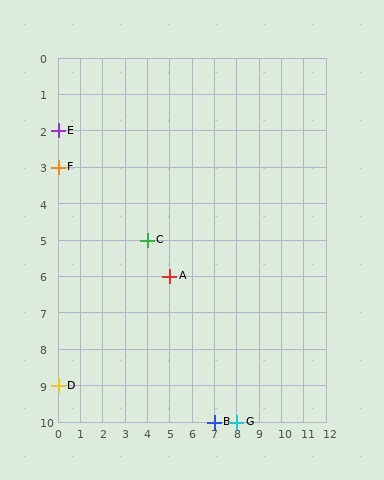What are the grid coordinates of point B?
Point B is at grid coordinates (7, 10).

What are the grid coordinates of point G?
Point G is at grid coordinates (8, 10).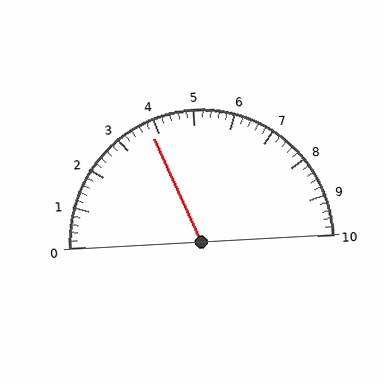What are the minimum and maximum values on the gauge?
The gauge ranges from 0 to 10.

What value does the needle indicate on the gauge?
The needle indicates approximately 3.8.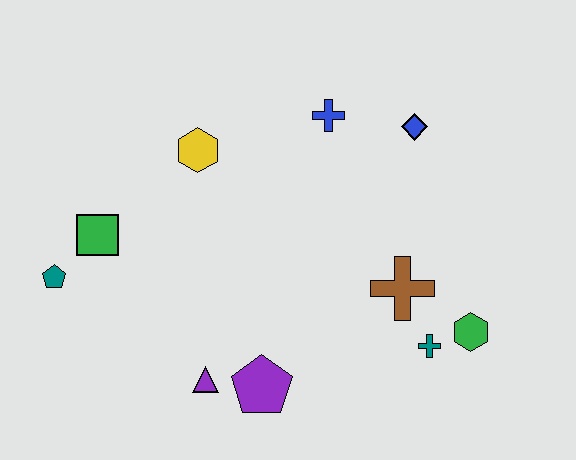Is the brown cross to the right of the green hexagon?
No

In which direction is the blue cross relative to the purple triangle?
The blue cross is above the purple triangle.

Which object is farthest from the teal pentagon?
The green hexagon is farthest from the teal pentagon.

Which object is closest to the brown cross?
The teal cross is closest to the brown cross.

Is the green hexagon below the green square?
Yes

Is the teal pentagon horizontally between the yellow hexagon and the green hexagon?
No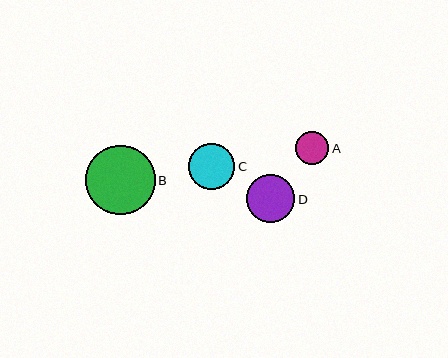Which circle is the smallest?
Circle A is the smallest with a size of approximately 33 pixels.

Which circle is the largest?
Circle B is the largest with a size of approximately 70 pixels.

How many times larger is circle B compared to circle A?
Circle B is approximately 2.1 times the size of circle A.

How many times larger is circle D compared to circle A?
Circle D is approximately 1.5 times the size of circle A.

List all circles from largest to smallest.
From largest to smallest: B, D, C, A.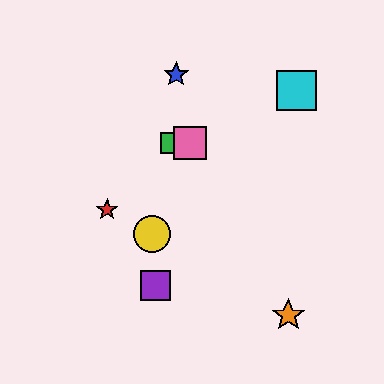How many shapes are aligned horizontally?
2 shapes (the green square, the pink square) are aligned horizontally.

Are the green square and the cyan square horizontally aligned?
No, the green square is at y≈143 and the cyan square is at y≈90.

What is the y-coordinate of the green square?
The green square is at y≈143.